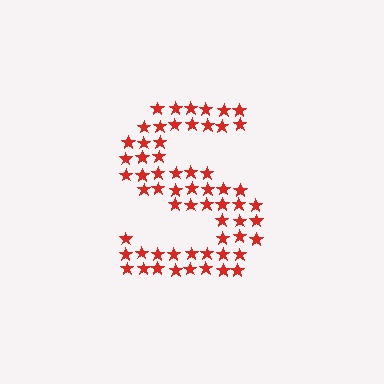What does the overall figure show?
The overall figure shows the letter S.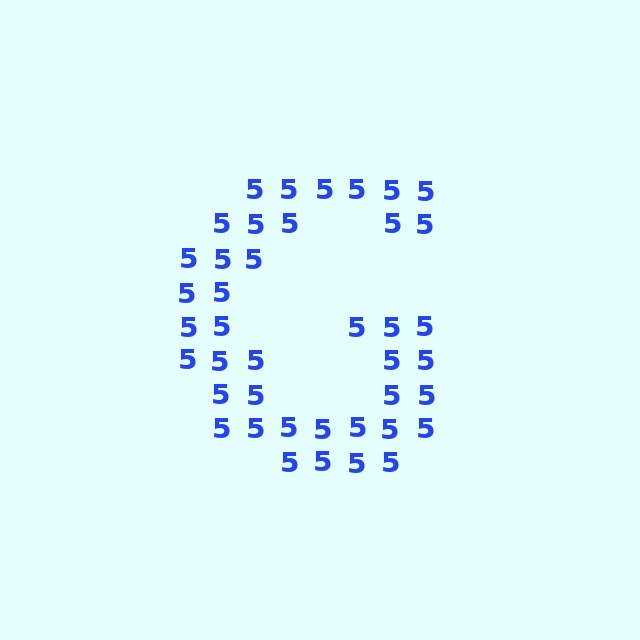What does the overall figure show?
The overall figure shows the letter G.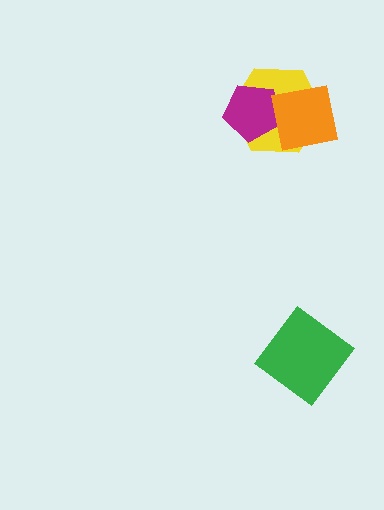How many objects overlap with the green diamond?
0 objects overlap with the green diamond.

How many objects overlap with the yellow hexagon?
2 objects overlap with the yellow hexagon.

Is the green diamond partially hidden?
No, no other shape covers it.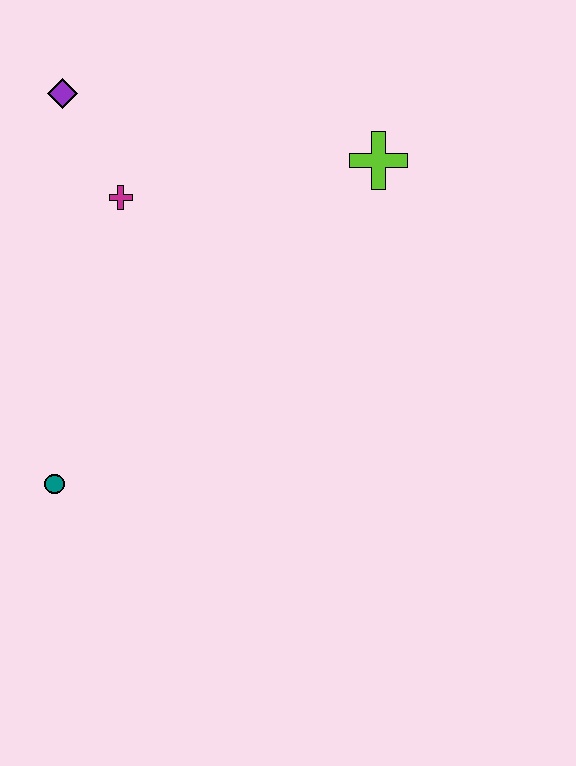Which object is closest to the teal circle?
The magenta cross is closest to the teal circle.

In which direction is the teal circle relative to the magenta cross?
The teal circle is below the magenta cross.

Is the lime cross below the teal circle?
No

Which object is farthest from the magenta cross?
The teal circle is farthest from the magenta cross.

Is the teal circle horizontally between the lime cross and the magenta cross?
No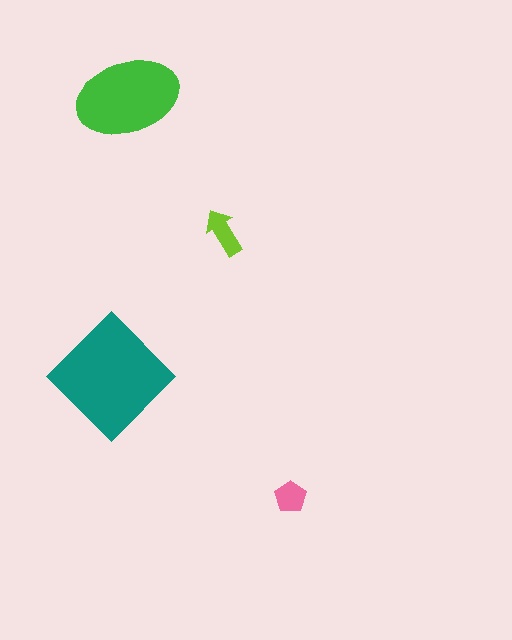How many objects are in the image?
There are 4 objects in the image.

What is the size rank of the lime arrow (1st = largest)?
3rd.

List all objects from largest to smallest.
The teal diamond, the green ellipse, the lime arrow, the pink pentagon.